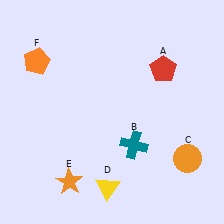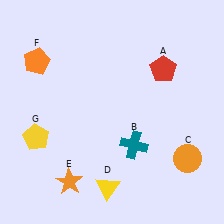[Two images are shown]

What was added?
A yellow pentagon (G) was added in Image 2.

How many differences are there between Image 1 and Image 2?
There is 1 difference between the two images.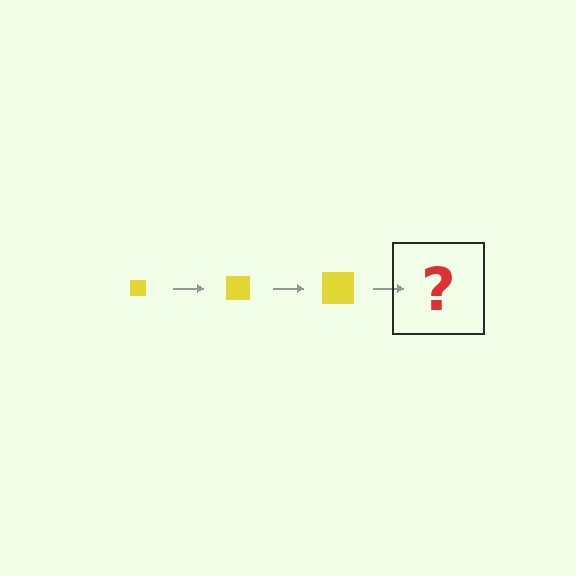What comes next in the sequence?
The next element should be a yellow square, larger than the previous one.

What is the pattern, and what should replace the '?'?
The pattern is that the square gets progressively larger each step. The '?' should be a yellow square, larger than the previous one.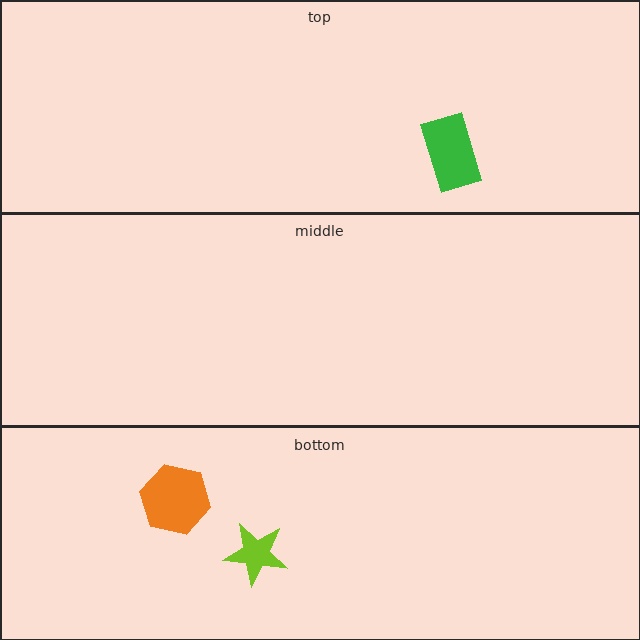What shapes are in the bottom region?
The lime star, the orange hexagon.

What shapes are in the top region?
The green rectangle.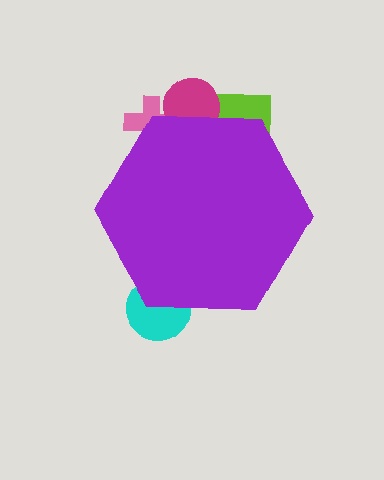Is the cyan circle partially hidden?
Yes, the cyan circle is partially hidden behind the purple hexagon.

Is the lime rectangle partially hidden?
Yes, the lime rectangle is partially hidden behind the purple hexagon.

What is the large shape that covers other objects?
A purple hexagon.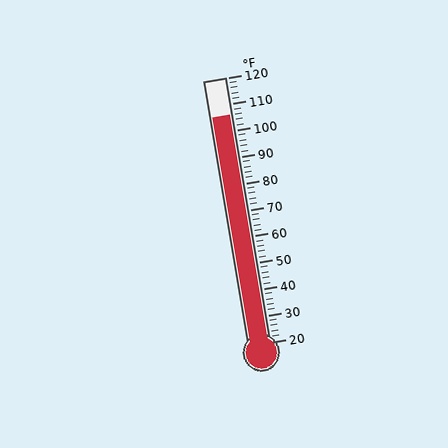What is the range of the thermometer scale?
The thermometer scale ranges from 20°F to 120°F.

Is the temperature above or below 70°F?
The temperature is above 70°F.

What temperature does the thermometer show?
The thermometer shows approximately 106°F.